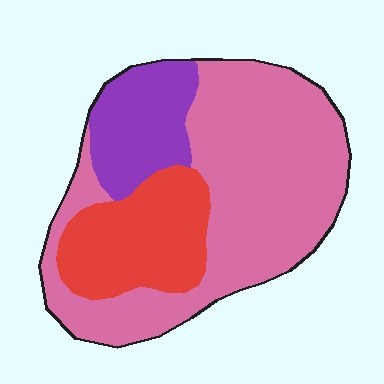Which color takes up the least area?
Purple, at roughly 15%.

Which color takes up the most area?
Pink, at roughly 60%.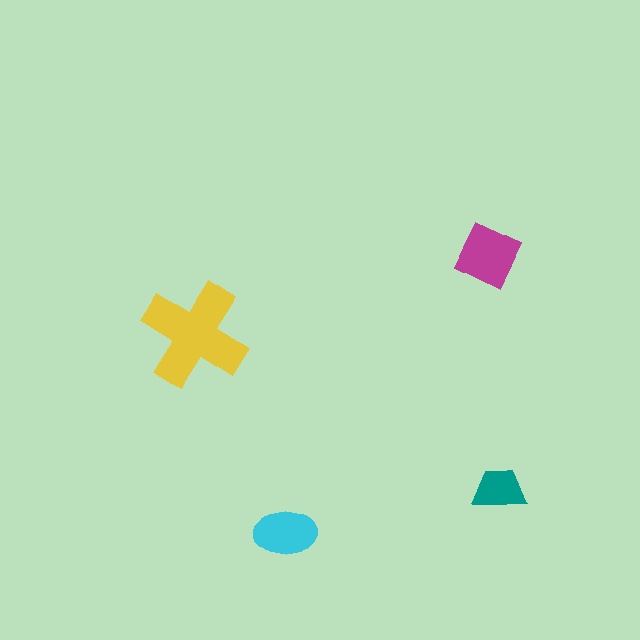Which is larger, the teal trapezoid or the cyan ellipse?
The cyan ellipse.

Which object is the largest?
The yellow cross.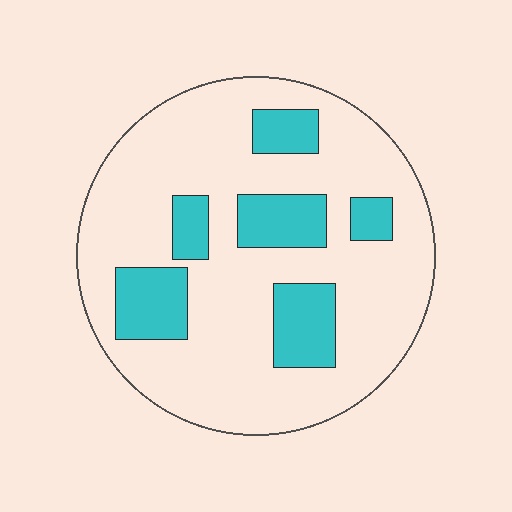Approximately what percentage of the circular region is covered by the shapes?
Approximately 20%.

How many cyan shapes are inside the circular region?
6.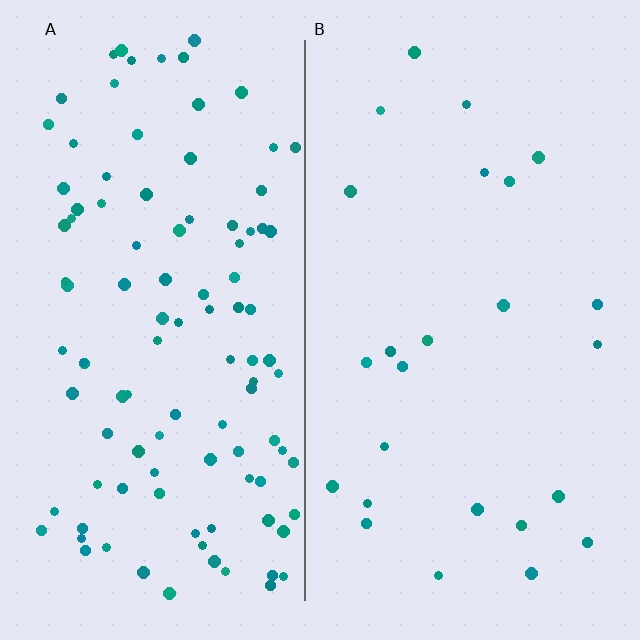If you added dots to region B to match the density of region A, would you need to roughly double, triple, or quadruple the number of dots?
Approximately quadruple.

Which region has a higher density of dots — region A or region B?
A (the left).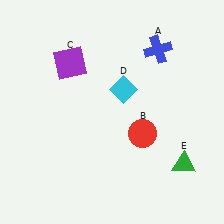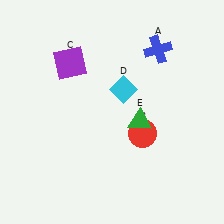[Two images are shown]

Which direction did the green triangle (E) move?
The green triangle (E) moved left.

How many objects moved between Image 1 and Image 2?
1 object moved between the two images.